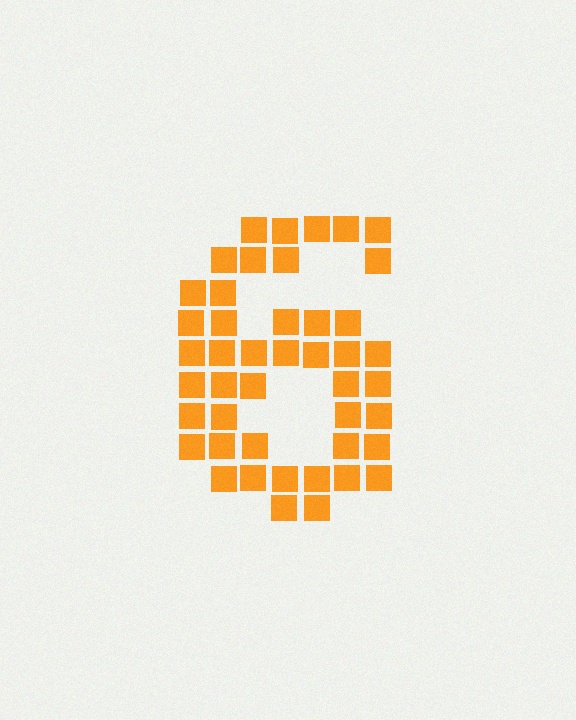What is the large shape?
The large shape is the digit 6.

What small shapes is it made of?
It is made of small squares.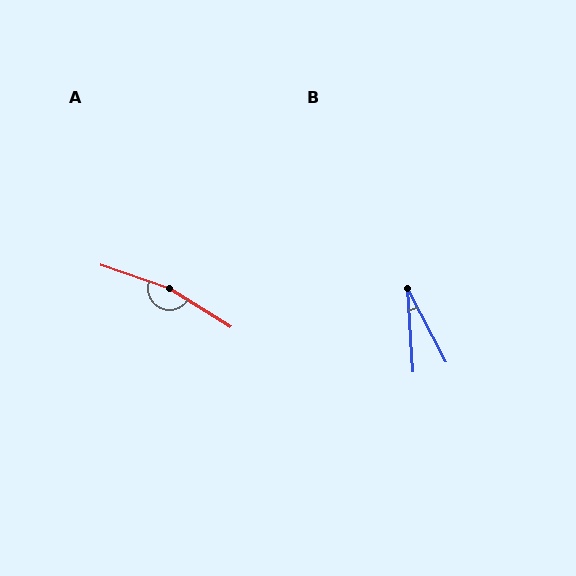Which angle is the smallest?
B, at approximately 24 degrees.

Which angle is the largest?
A, at approximately 167 degrees.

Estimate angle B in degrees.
Approximately 24 degrees.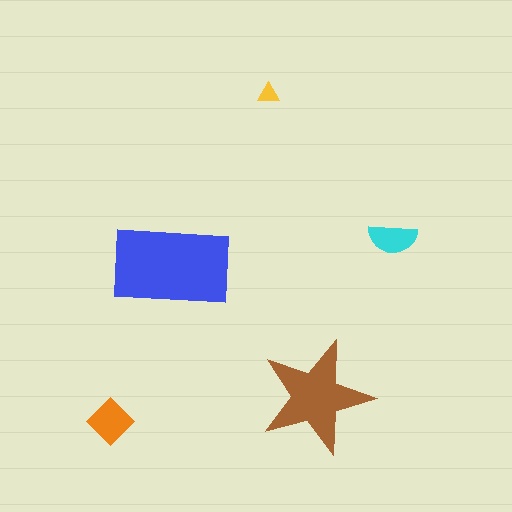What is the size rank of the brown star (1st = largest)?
2nd.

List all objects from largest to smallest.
The blue rectangle, the brown star, the orange diamond, the cyan semicircle, the yellow triangle.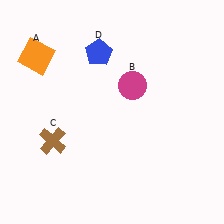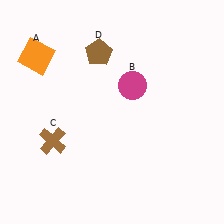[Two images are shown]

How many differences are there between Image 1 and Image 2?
There is 1 difference between the two images.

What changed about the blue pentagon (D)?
In Image 1, D is blue. In Image 2, it changed to brown.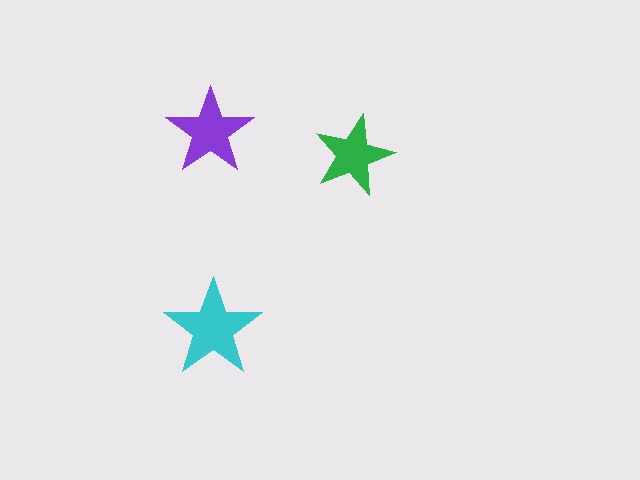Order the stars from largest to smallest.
the cyan one, the purple one, the green one.